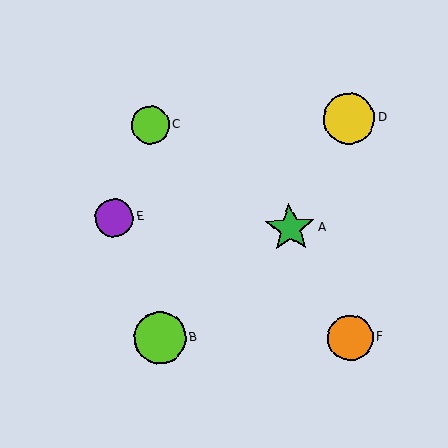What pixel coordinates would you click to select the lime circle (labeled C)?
Click at (150, 125) to select the lime circle C.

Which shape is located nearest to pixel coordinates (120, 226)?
The purple circle (labeled E) at (114, 218) is nearest to that location.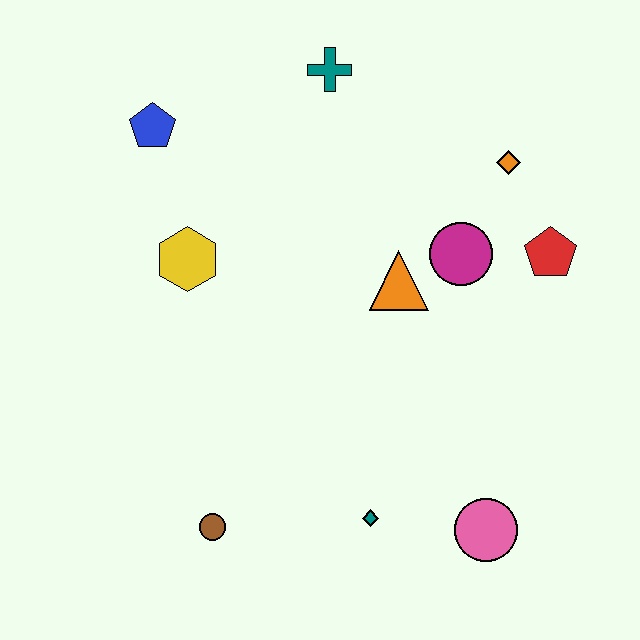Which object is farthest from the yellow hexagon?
The pink circle is farthest from the yellow hexagon.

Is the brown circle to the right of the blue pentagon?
Yes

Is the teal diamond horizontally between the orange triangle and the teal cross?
Yes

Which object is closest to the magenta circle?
The orange triangle is closest to the magenta circle.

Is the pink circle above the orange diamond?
No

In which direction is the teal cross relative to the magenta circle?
The teal cross is above the magenta circle.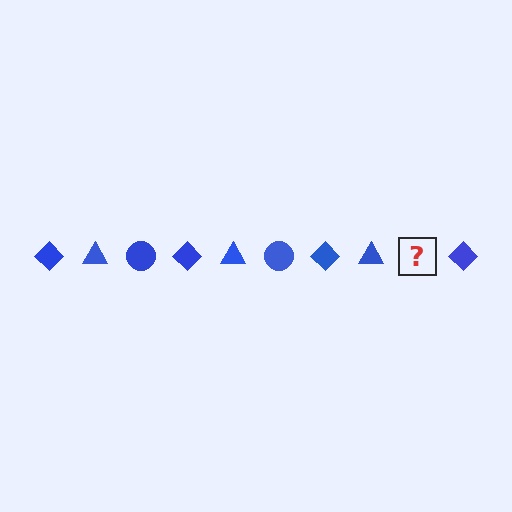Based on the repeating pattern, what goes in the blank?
The blank should be a blue circle.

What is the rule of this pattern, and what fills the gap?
The rule is that the pattern cycles through diamond, triangle, circle shapes in blue. The gap should be filled with a blue circle.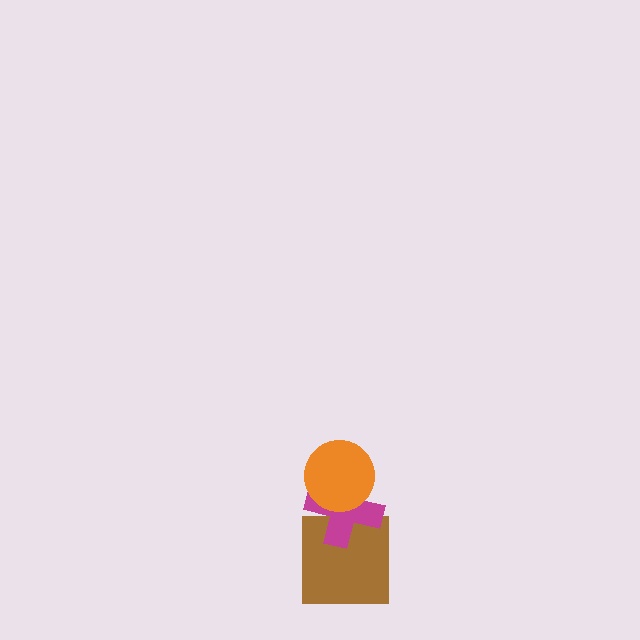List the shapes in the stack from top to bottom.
From top to bottom: the orange circle, the magenta cross, the brown square.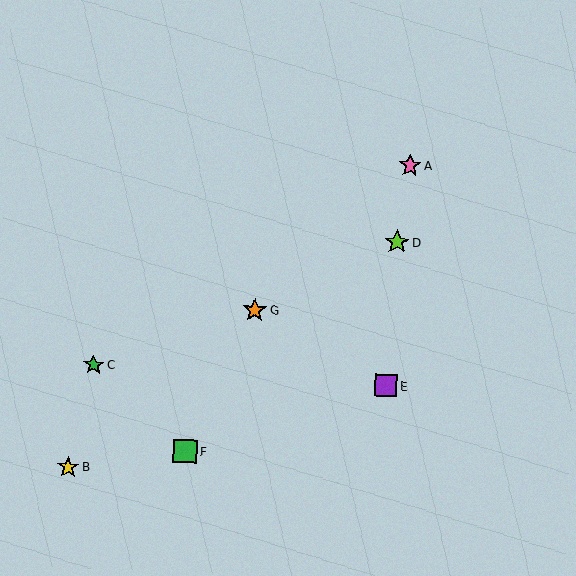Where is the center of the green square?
The center of the green square is at (185, 451).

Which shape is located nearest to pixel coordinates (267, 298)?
The orange star (labeled G) at (255, 310) is nearest to that location.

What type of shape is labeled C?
Shape C is a green star.